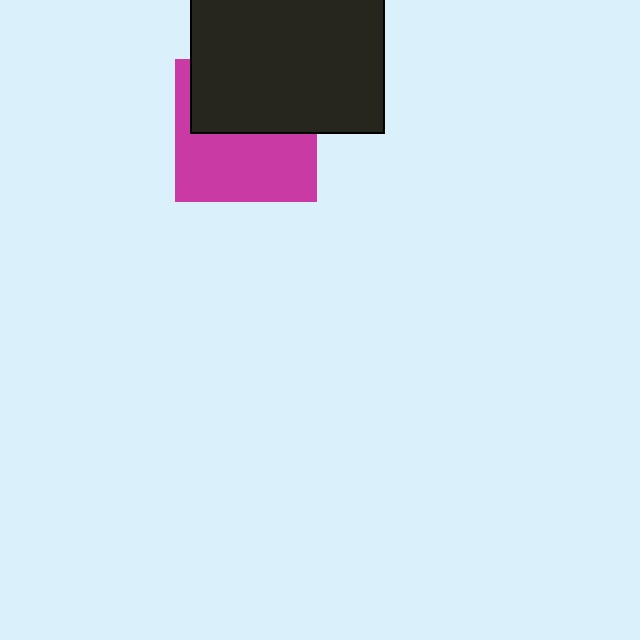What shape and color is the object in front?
The object in front is a black square.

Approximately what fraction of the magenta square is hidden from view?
Roughly 47% of the magenta square is hidden behind the black square.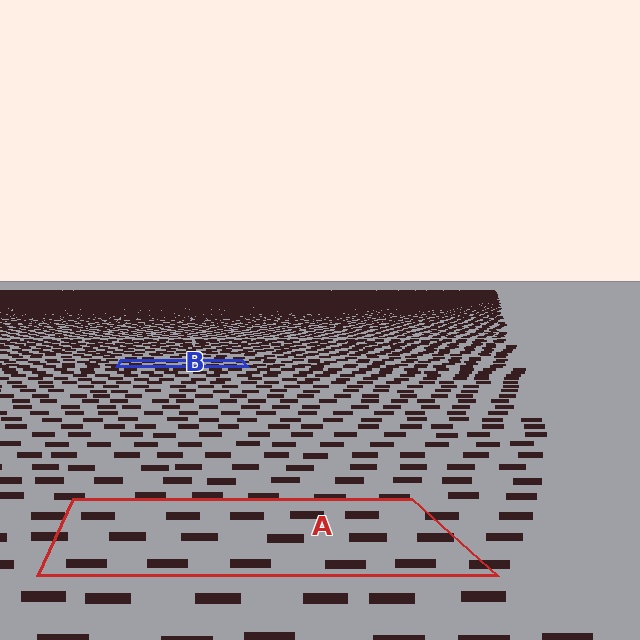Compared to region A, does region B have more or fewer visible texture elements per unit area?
Region B has more texture elements per unit area — they are packed more densely because it is farther away.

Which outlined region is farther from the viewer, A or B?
Region B is farther from the viewer — the texture elements inside it appear smaller and more densely packed.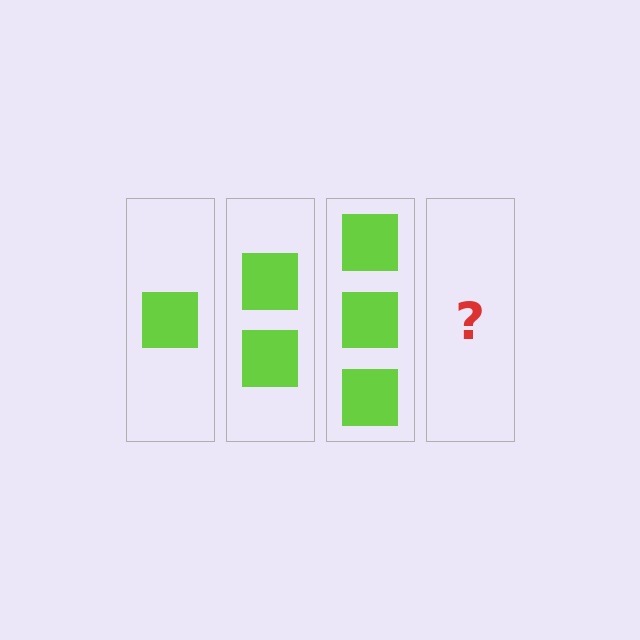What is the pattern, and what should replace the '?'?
The pattern is that each step adds one more square. The '?' should be 4 squares.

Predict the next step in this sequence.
The next step is 4 squares.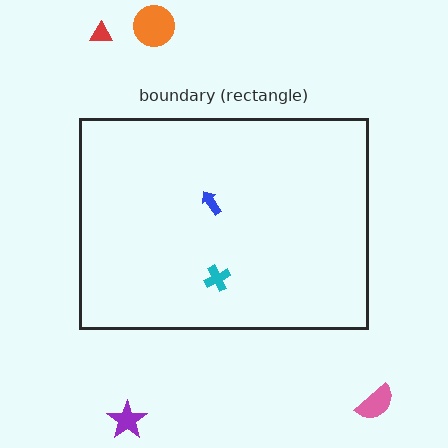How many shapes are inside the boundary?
2 inside, 4 outside.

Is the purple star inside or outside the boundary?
Outside.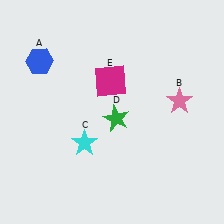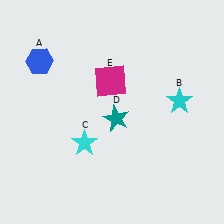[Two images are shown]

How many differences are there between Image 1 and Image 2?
There are 2 differences between the two images.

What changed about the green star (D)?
In Image 1, D is green. In Image 2, it changed to teal.